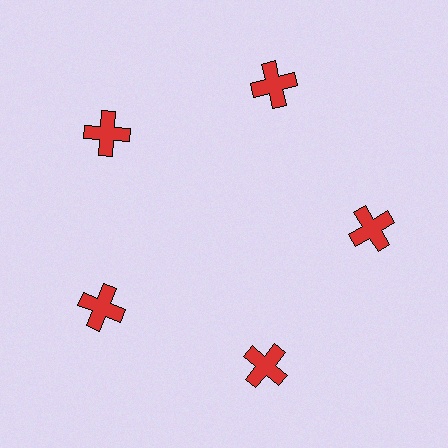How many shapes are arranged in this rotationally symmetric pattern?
There are 5 shapes, arranged in 5 groups of 1.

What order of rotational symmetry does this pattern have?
This pattern has 5-fold rotational symmetry.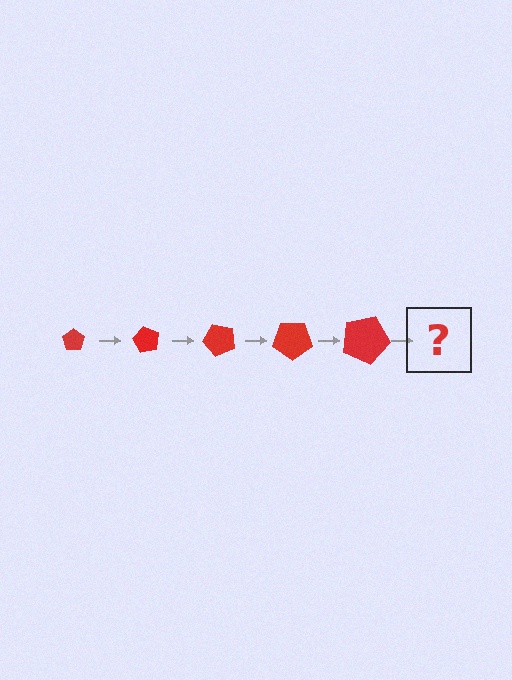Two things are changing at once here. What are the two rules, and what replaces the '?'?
The two rules are that the pentagon grows larger each step and it rotates 60 degrees each step. The '?' should be a pentagon, larger than the previous one and rotated 300 degrees from the start.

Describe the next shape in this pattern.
It should be a pentagon, larger than the previous one and rotated 300 degrees from the start.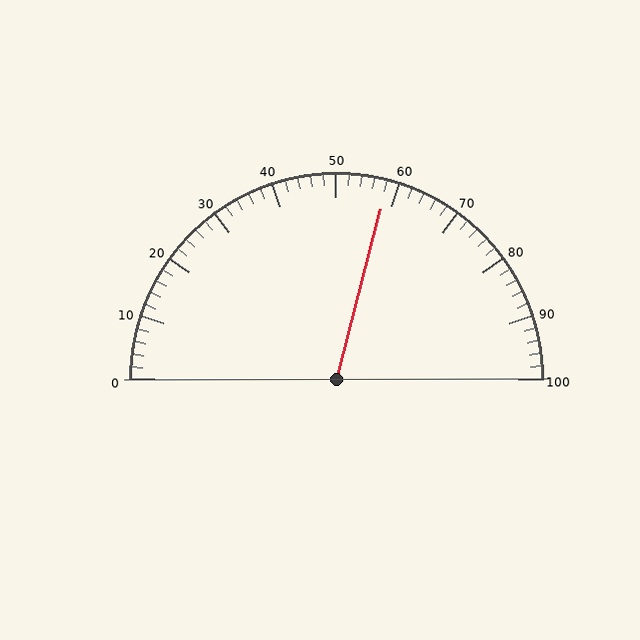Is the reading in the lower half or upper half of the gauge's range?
The reading is in the upper half of the range (0 to 100).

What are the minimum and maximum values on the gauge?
The gauge ranges from 0 to 100.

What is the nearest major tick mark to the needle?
The nearest major tick mark is 60.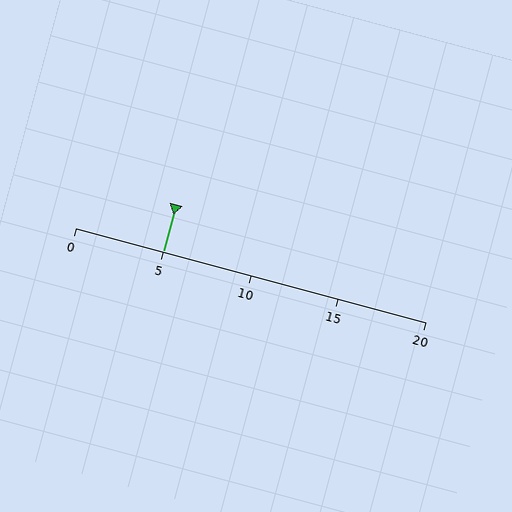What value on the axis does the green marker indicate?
The marker indicates approximately 5.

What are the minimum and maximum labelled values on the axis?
The axis runs from 0 to 20.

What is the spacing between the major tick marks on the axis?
The major ticks are spaced 5 apart.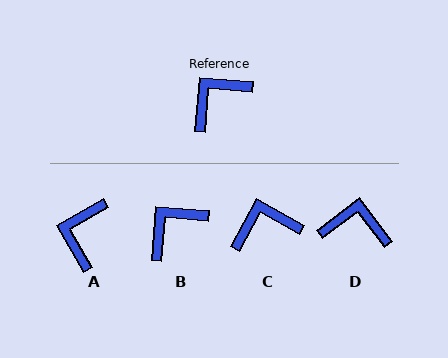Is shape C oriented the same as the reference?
No, it is off by about 24 degrees.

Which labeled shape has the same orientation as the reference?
B.